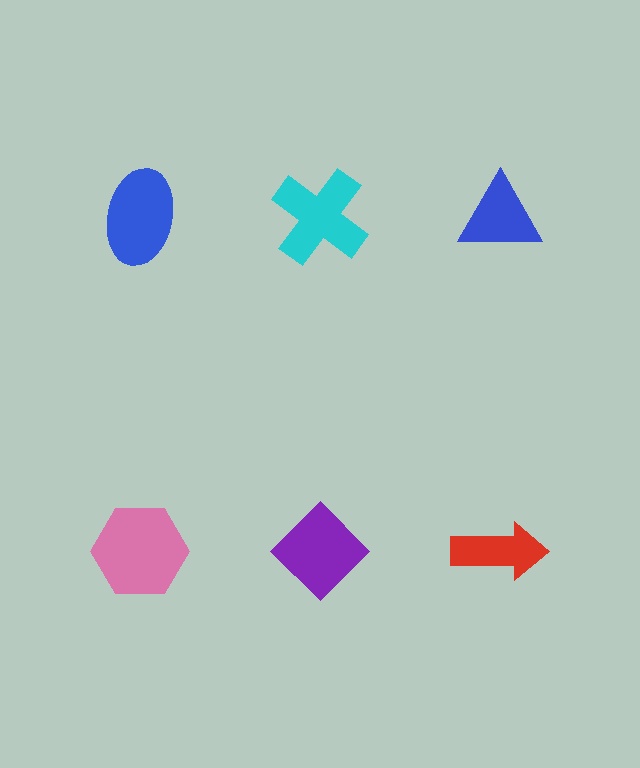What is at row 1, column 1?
A blue ellipse.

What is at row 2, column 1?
A pink hexagon.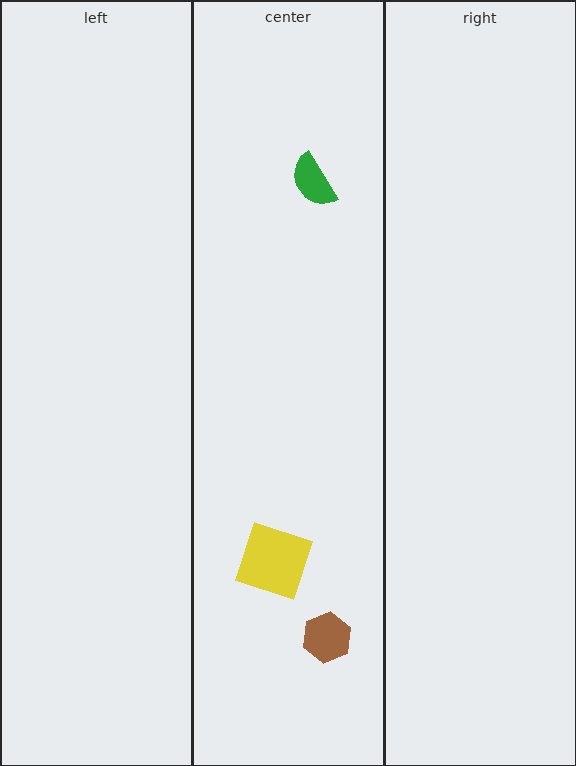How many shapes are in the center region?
3.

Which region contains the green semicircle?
The center region.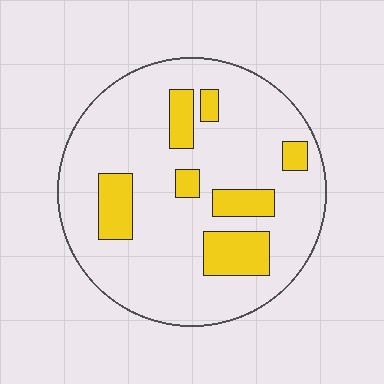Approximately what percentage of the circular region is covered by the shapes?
Approximately 20%.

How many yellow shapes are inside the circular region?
7.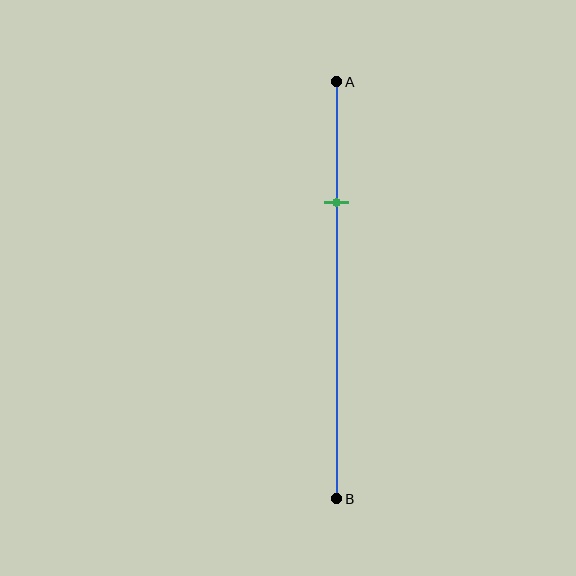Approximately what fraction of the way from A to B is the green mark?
The green mark is approximately 30% of the way from A to B.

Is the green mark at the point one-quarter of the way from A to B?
No, the mark is at about 30% from A, not at the 25% one-quarter point.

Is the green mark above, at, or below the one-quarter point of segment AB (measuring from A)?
The green mark is below the one-quarter point of segment AB.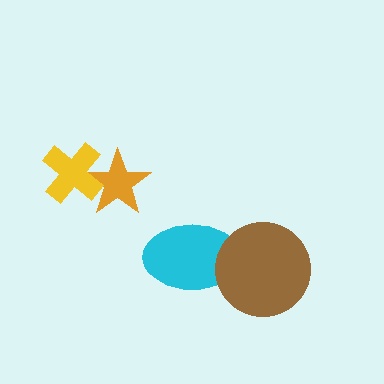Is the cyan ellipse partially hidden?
Yes, it is partially covered by another shape.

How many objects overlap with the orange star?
1 object overlaps with the orange star.